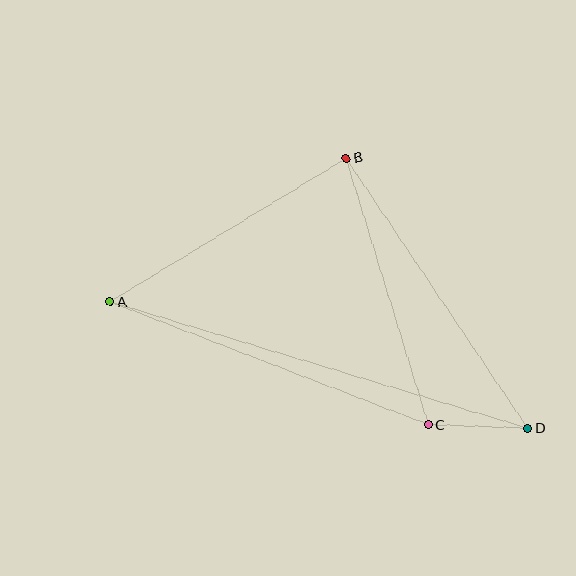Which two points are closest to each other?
Points C and D are closest to each other.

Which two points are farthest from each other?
Points A and D are farthest from each other.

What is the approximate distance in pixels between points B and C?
The distance between B and C is approximately 279 pixels.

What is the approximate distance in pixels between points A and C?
The distance between A and C is approximately 341 pixels.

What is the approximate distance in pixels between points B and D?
The distance between B and D is approximately 326 pixels.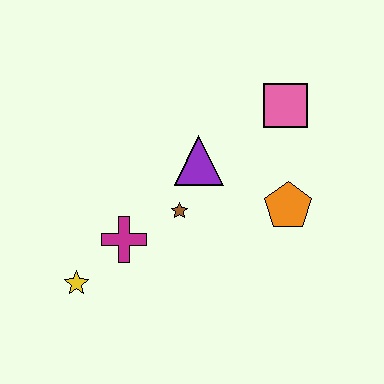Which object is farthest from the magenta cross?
The pink square is farthest from the magenta cross.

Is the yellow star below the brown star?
Yes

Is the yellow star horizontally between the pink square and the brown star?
No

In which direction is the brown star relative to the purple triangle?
The brown star is below the purple triangle.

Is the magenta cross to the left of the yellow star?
No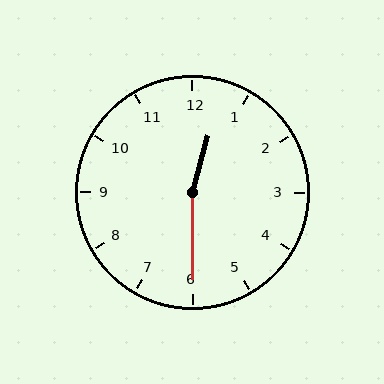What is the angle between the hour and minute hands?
Approximately 165 degrees.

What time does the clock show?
12:30.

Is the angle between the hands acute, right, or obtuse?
It is obtuse.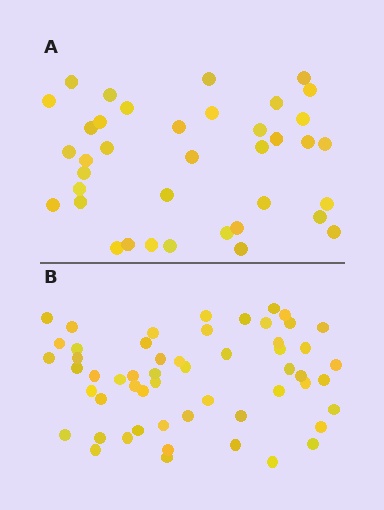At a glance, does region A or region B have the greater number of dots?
Region B (the bottom region) has more dots.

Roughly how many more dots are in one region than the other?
Region B has approximately 15 more dots than region A.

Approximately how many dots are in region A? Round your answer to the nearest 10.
About 40 dots. (The exact count is 38, which rounds to 40.)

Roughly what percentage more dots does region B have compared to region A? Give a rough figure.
About 45% more.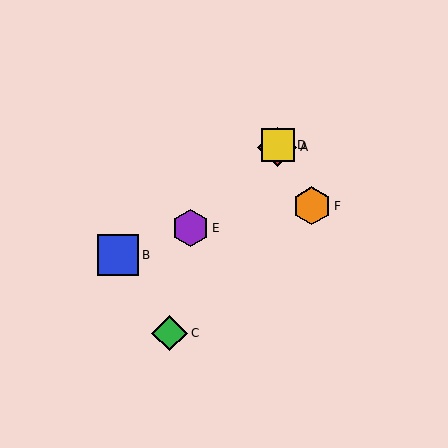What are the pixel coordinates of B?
Object B is at (118, 255).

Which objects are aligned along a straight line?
Objects A, C, D are aligned along a straight line.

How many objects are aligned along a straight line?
3 objects (A, C, D) are aligned along a straight line.